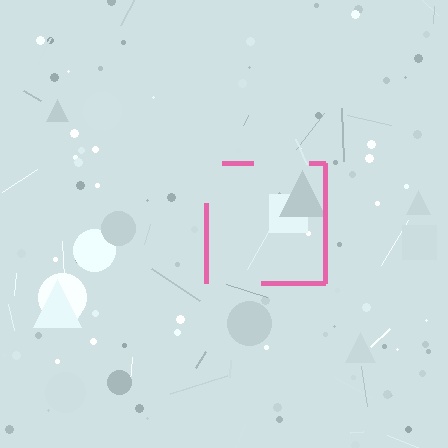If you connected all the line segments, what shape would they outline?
They would outline a square.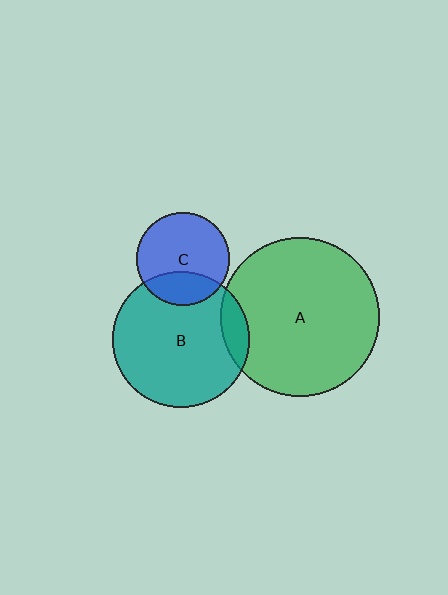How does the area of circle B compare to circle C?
Approximately 2.1 times.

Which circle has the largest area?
Circle A (green).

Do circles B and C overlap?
Yes.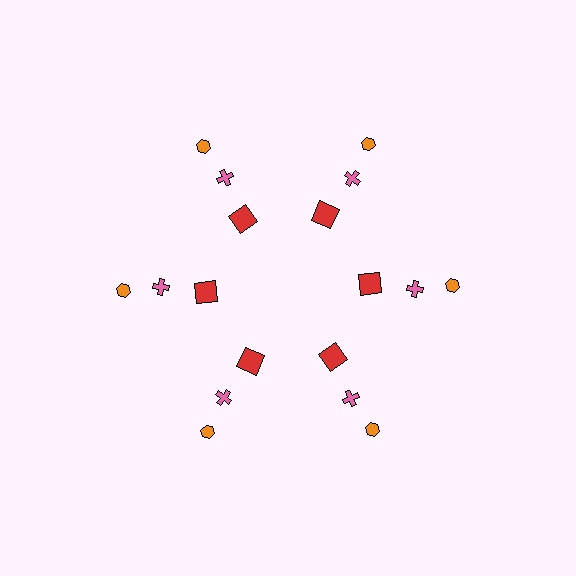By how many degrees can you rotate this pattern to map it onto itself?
The pattern maps onto itself every 60 degrees of rotation.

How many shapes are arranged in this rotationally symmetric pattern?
There are 18 shapes, arranged in 6 groups of 3.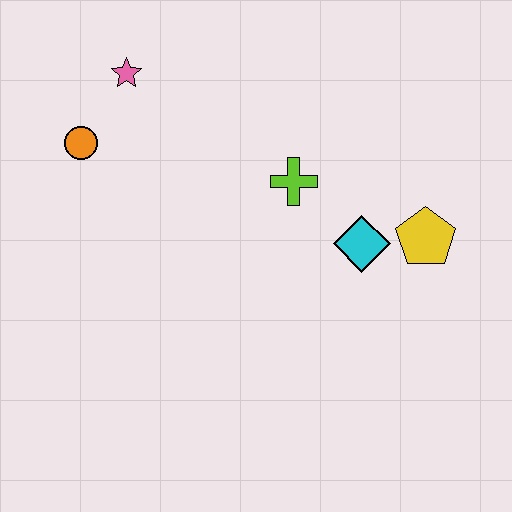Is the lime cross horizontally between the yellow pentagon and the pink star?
Yes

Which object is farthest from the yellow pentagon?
The orange circle is farthest from the yellow pentagon.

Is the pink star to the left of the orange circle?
No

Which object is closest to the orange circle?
The pink star is closest to the orange circle.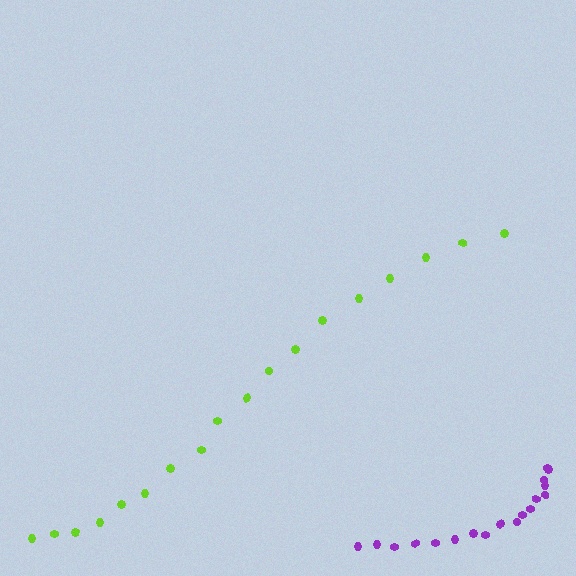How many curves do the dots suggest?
There are 2 distinct paths.